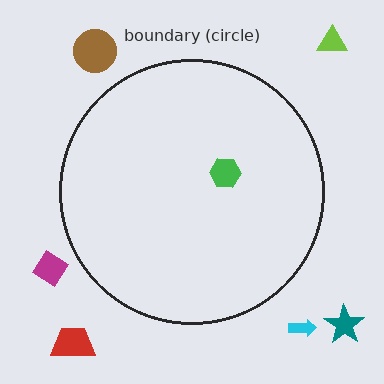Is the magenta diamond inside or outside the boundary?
Outside.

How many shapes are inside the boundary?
1 inside, 6 outside.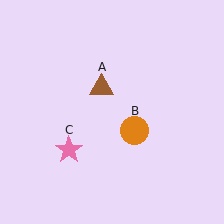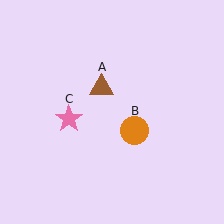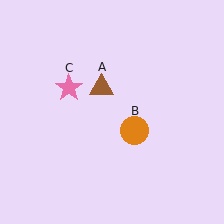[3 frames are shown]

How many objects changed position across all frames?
1 object changed position: pink star (object C).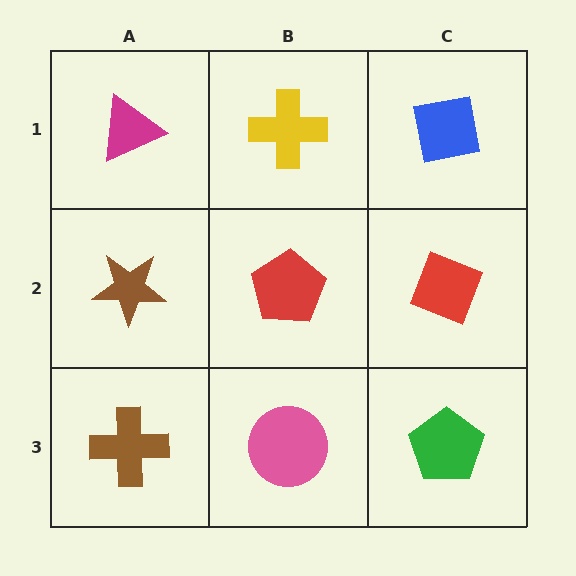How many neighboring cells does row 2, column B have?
4.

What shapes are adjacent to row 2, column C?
A blue square (row 1, column C), a green pentagon (row 3, column C), a red pentagon (row 2, column B).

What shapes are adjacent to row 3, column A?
A brown star (row 2, column A), a pink circle (row 3, column B).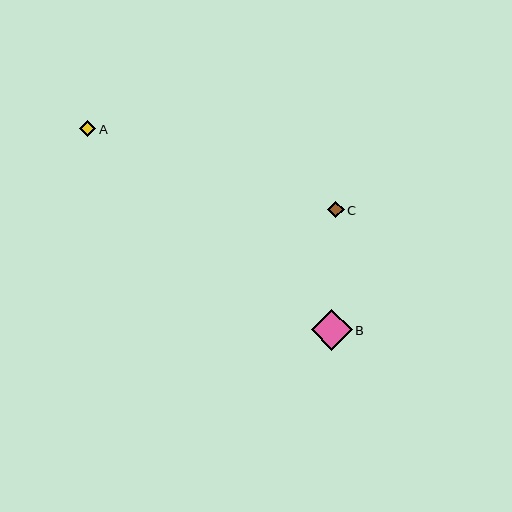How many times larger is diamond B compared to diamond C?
Diamond B is approximately 2.4 times the size of diamond C.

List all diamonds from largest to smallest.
From largest to smallest: B, C, A.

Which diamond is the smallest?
Diamond A is the smallest with a size of approximately 16 pixels.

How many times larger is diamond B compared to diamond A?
Diamond B is approximately 2.5 times the size of diamond A.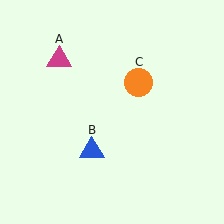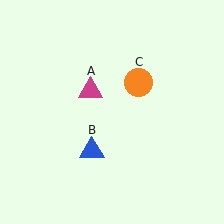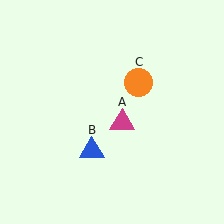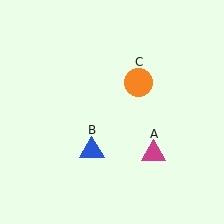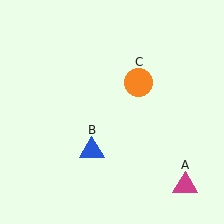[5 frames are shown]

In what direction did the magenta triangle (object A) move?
The magenta triangle (object A) moved down and to the right.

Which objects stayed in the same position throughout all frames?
Blue triangle (object B) and orange circle (object C) remained stationary.